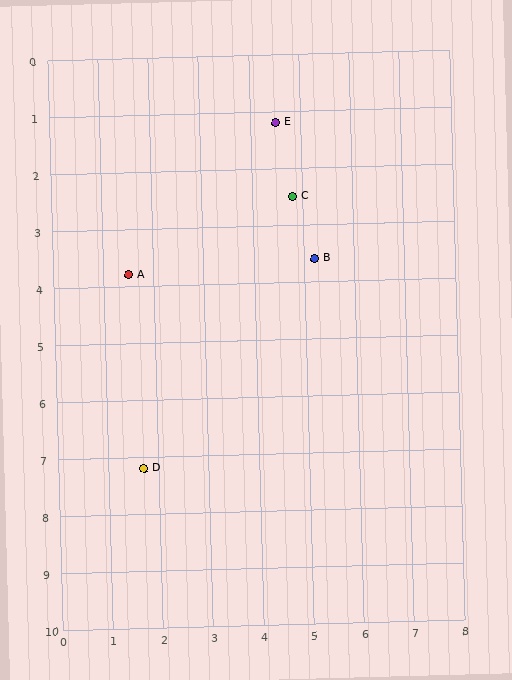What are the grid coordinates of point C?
Point C is at approximately (4.8, 2.5).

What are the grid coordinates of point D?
Point D is at approximately (1.7, 7.2).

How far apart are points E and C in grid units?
Points E and C are about 1.3 grid units apart.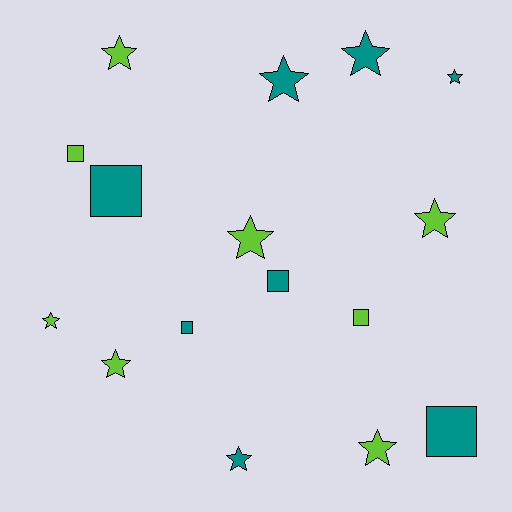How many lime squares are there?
There are 2 lime squares.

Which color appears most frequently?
Teal, with 8 objects.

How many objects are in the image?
There are 16 objects.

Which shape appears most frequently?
Star, with 10 objects.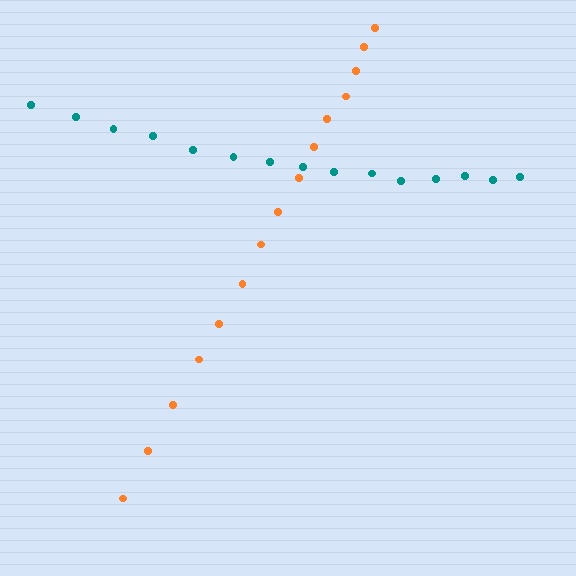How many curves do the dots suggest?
There are 2 distinct paths.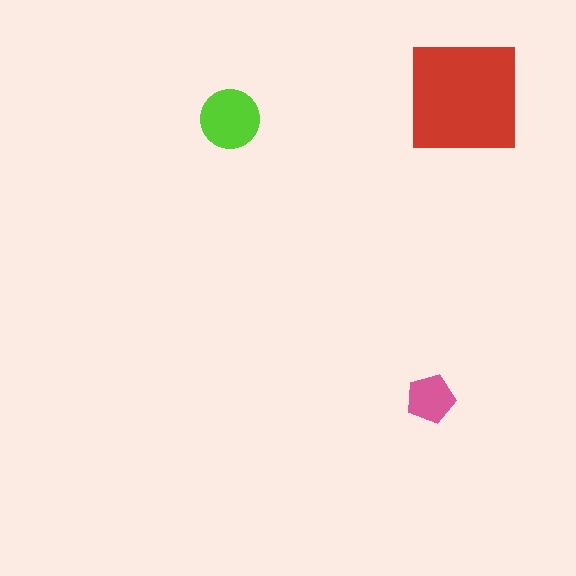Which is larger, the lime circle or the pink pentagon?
The lime circle.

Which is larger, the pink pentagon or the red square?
The red square.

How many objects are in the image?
There are 3 objects in the image.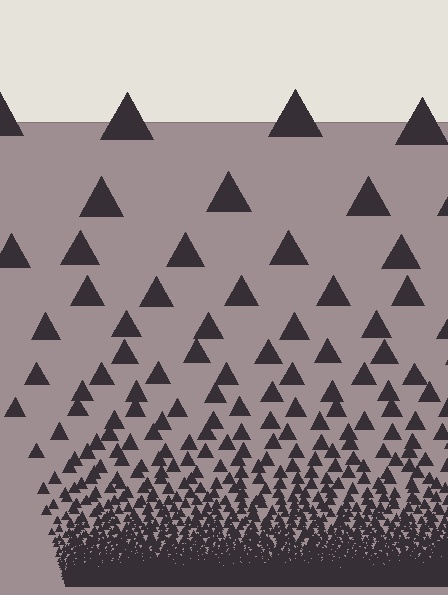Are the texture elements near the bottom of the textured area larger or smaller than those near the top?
Smaller. The gradient is inverted — elements near the bottom are smaller and denser.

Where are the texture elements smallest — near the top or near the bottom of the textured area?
Near the bottom.